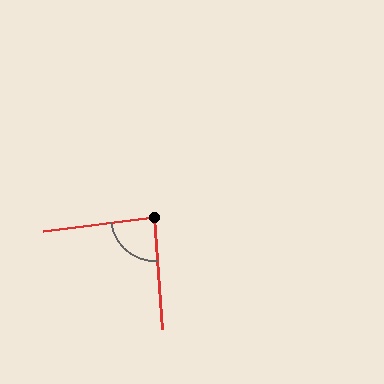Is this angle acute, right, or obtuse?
It is approximately a right angle.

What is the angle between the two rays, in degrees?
Approximately 87 degrees.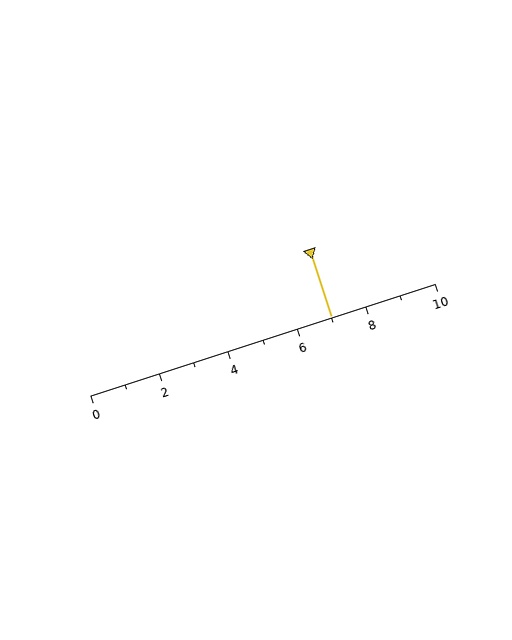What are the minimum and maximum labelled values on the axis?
The axis runs from 0 to 10.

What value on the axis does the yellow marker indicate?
The marker indicates approximately 7.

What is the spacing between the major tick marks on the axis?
The major ticks are spaced 2 apart.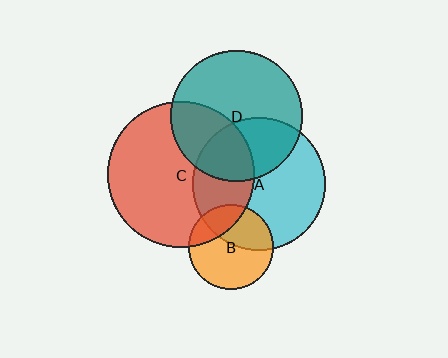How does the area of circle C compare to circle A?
Approximately 1.2 times.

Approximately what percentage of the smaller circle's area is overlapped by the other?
Approximately 35%.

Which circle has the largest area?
Circle C (red).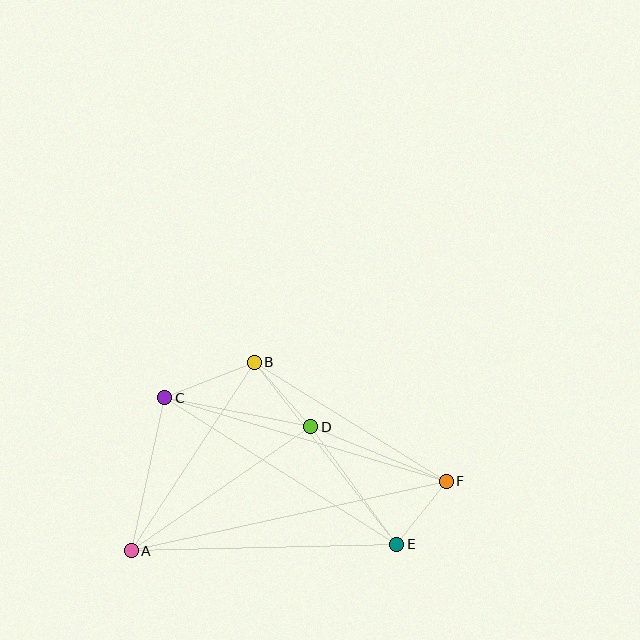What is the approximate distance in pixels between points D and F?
The distance between D and F is approximately 146 pixels.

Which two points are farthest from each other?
Points A and F are farthest from each other.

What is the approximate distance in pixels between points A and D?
The distance between A and D is approximately 218 pixels.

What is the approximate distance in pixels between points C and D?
The distance between C and D is approximately 149 pixels.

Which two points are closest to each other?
Points E and F are closest to each other.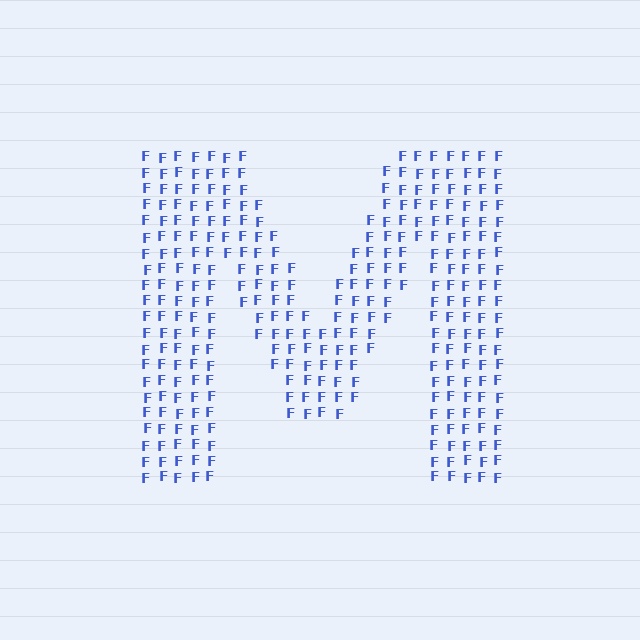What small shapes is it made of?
It is made of small letter F's.